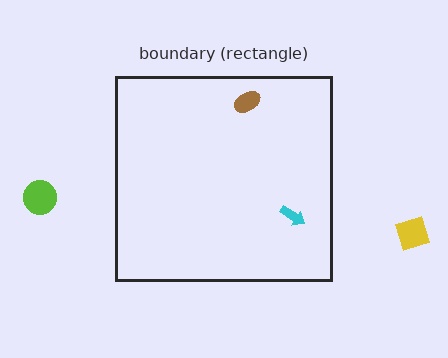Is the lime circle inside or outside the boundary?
Outside.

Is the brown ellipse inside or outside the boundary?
Inside.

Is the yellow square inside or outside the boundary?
Outside.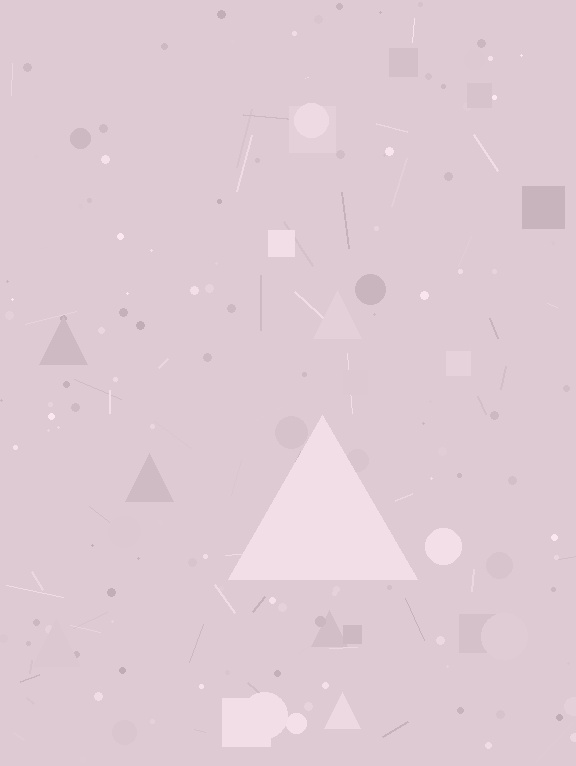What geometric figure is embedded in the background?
A triangle is embedded in the background.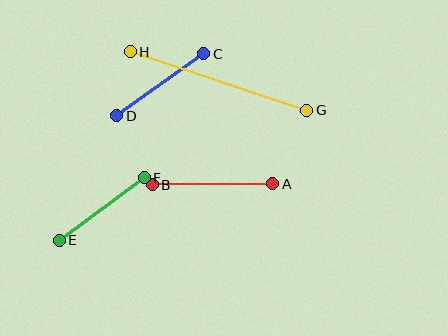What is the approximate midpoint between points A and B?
The midpoint is at approximately (212, 184) pixels.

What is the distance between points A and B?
The distance is approximately 120 pixels.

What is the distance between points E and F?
The distance is approximately 105 pixels.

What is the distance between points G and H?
The distance is approximately 186 pixels.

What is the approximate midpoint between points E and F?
The midpoint is at approximately (102, 209) pixels.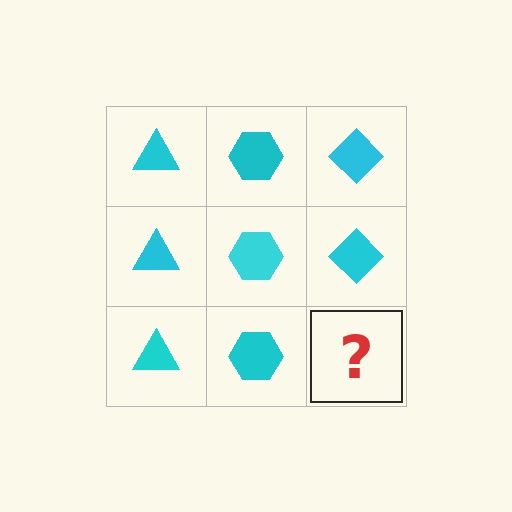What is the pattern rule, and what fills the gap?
The rule is that each column has a consistent shape. The gap should be filled with a cyan diamond.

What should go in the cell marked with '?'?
The missing cell should contain a cyan diamond.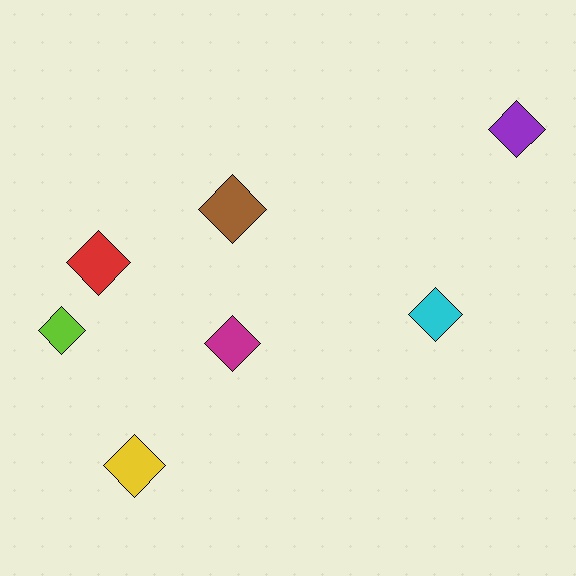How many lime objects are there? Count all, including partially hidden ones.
There is 1 lime object.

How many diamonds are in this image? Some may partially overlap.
There are 7 diamonds.